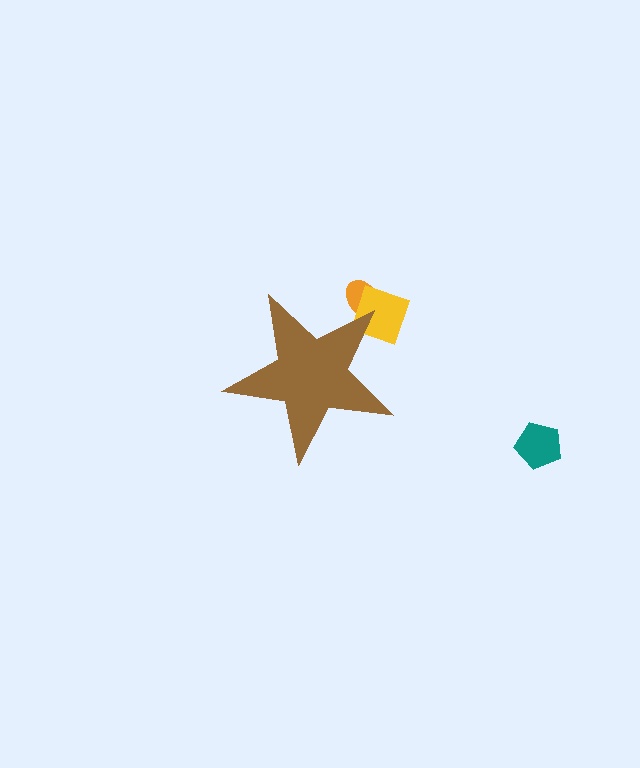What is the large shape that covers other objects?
A brown star.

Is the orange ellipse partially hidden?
Yes, the orange ellipse is partially hidden behind the brown star.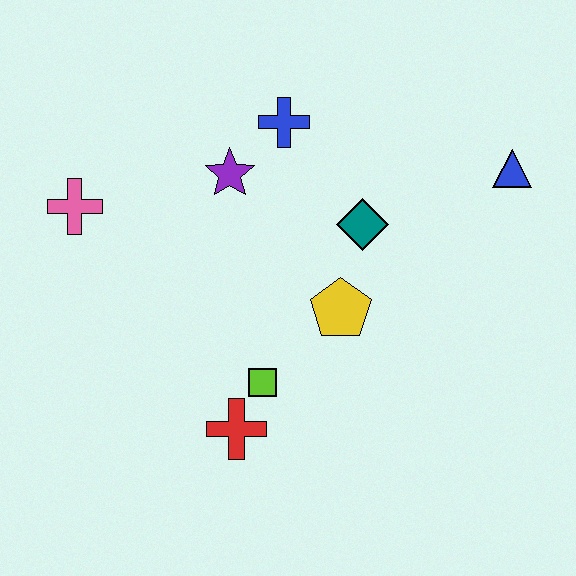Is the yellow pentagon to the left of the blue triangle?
Yes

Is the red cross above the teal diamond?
No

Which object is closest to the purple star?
The blue cross is closest to the purple star.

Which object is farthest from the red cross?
The blue triangle is farthest from the red cross.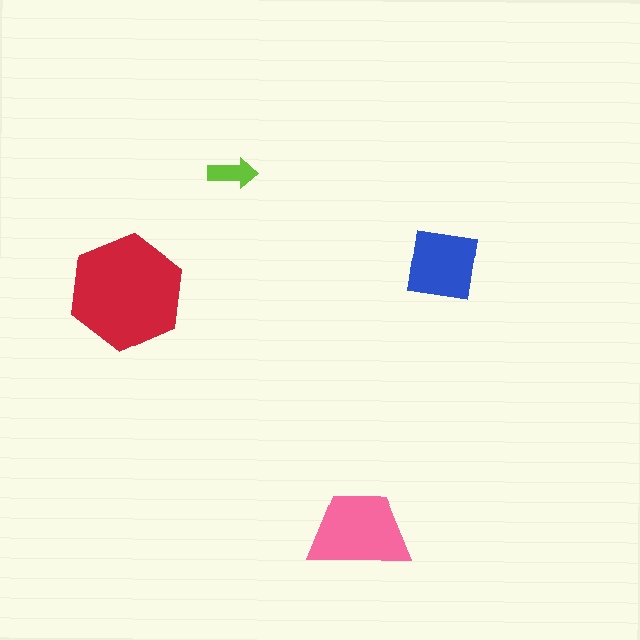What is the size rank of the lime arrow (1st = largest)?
4th.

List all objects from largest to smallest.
The red hexagon, the pink trapezoid, the blue square, the lime arrow.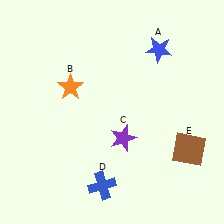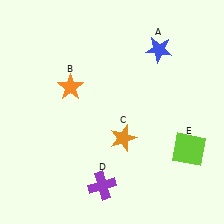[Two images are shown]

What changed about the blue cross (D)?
In Image 1, D is blue. In Image 2, it changed to purple.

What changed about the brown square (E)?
In Image 1, E is brown. In Image 2, it changed to lime.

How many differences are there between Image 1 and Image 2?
There are 3 differences between the two images.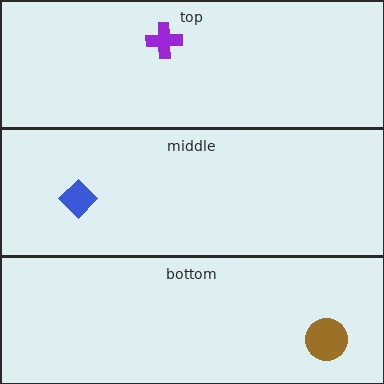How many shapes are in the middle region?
1.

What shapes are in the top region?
The purple cross.